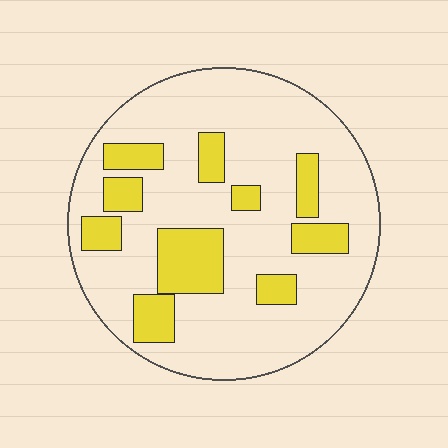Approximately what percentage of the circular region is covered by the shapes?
Approximately 25%.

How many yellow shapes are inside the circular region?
10.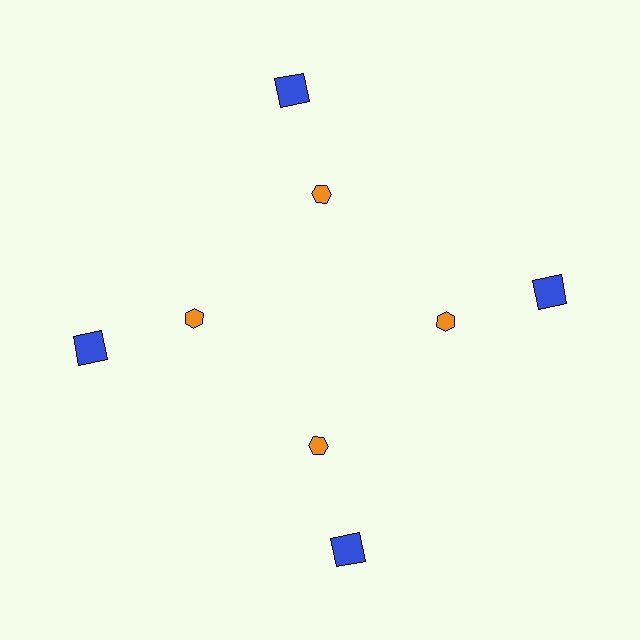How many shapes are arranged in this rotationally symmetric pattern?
There are 8 shapes, arranged in 4 groups of 2.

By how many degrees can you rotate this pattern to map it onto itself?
The pattern maps onto itself every 90 degrees of rotation.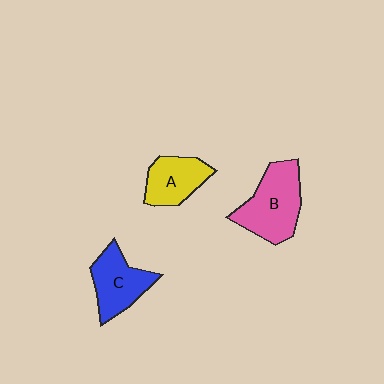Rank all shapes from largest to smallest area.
From largest to smallest: B (pink), C (blue), A (yellow).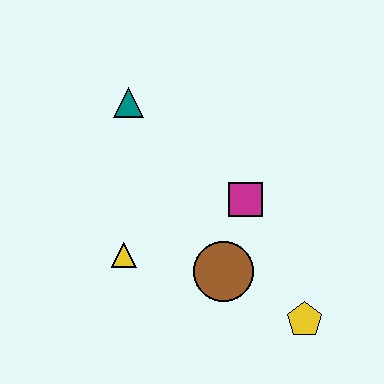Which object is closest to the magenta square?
The brown circle is closest to the magenta square.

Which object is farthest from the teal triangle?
The yellow pentagon is farthest from the teal triangle.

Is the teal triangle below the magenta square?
No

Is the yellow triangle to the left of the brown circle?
Yes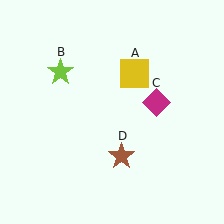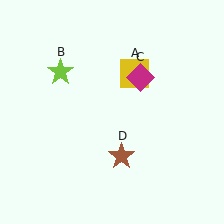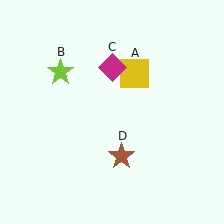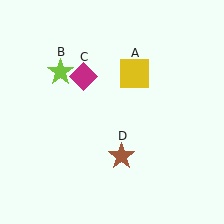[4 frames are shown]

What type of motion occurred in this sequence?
The magenta diamond (object C) rotated counterclockwise around the center of the scene.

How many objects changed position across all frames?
1 object changed position: magenta diamond (object C).